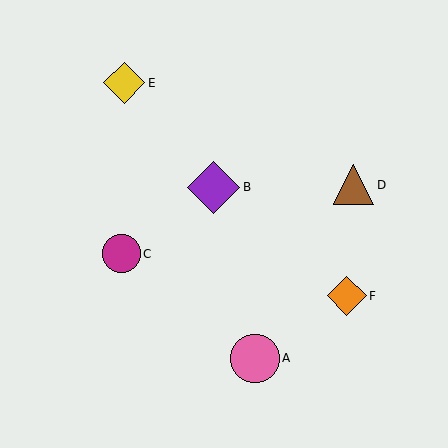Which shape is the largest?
The purple diamond (labeled B) is the largest.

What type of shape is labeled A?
Shape A is a pink circle.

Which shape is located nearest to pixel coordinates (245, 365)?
The pink circle (labeled A) at (255, 358) is nearest to that location.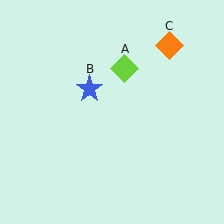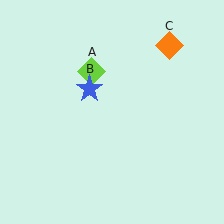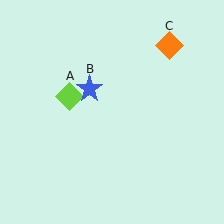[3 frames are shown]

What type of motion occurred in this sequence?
The lime diamond (object A) rotated counterclockwise around the center of the scene.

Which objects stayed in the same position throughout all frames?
Blue star (object B) and orange diamond (object C) remained stationary.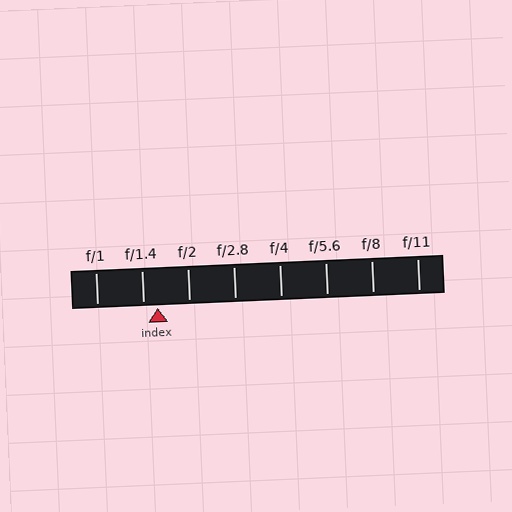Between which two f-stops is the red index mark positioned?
The index mark is between f/1.4 and f/2.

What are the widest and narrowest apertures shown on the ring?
The widest aperture shown is f/1 and the narrowest is f/11.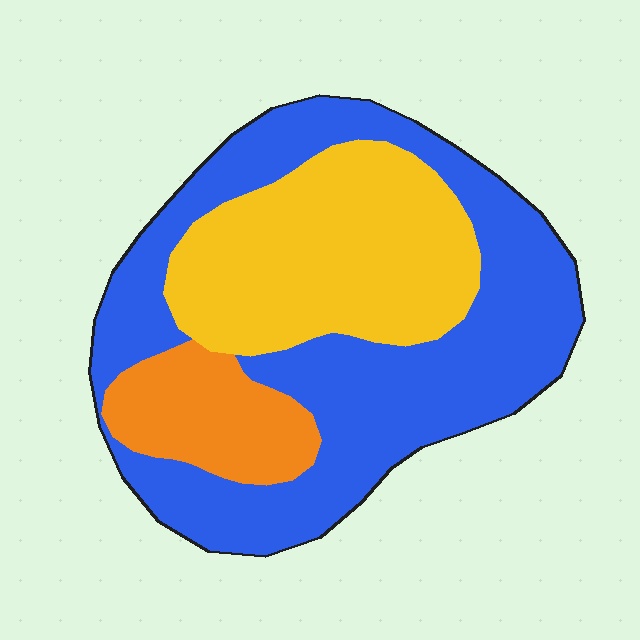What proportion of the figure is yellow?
Yellow covers about 30% of the figure.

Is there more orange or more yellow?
Yellow.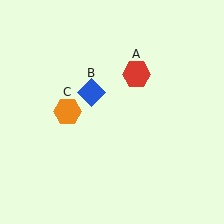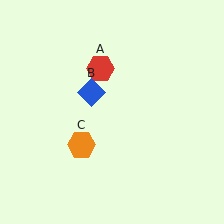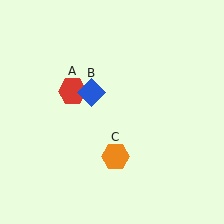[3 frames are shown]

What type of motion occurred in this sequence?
The red hexagon (object A), orange hexagon (object C) rotated counterclockwise around the center of the scene.